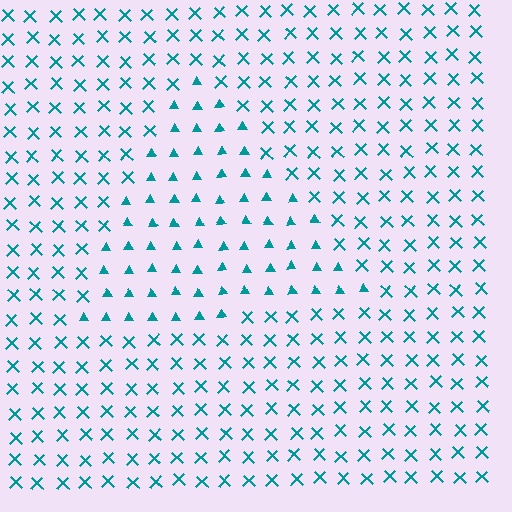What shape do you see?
I see a triangle.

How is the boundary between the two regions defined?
The boundary is defined by a change in element shape: triangles inside vs. X marks outside. All elements share the same color and spacing.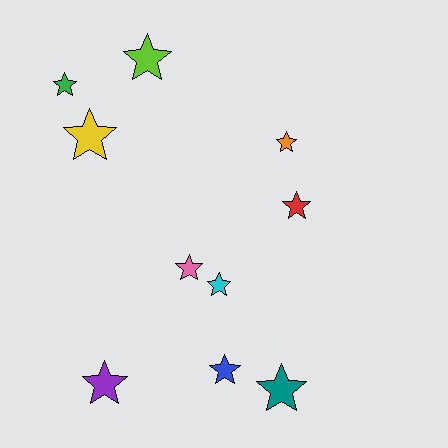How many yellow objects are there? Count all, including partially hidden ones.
There is 1 yellow object.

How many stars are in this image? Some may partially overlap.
There are 10 stars.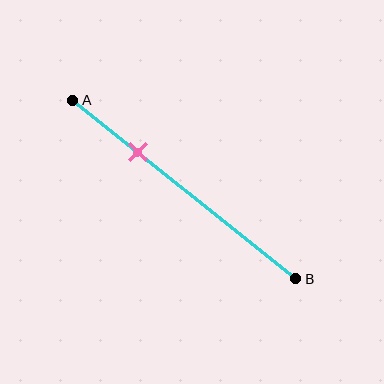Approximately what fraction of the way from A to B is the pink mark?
The pink mark is approximately 30% of the way from A to B.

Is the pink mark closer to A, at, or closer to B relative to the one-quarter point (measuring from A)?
The pink mark is closer to point B than the one-quarter point of segment AB.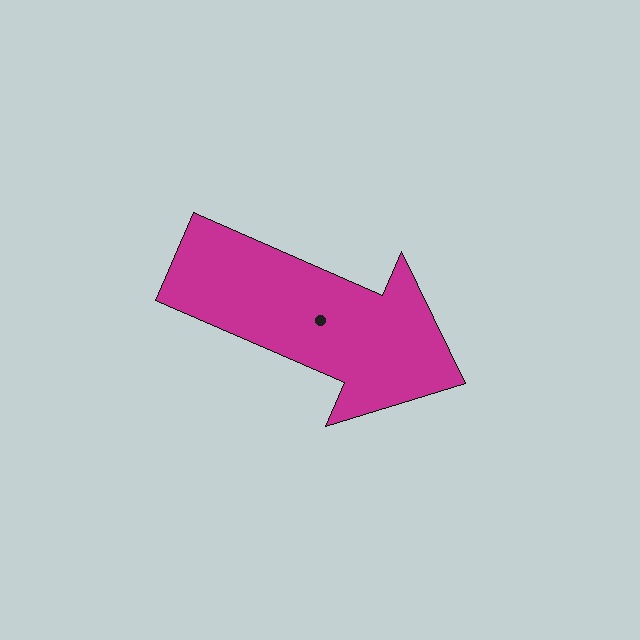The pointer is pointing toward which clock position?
Roughly 4 o'clock.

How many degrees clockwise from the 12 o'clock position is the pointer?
Approximately 114 degrees.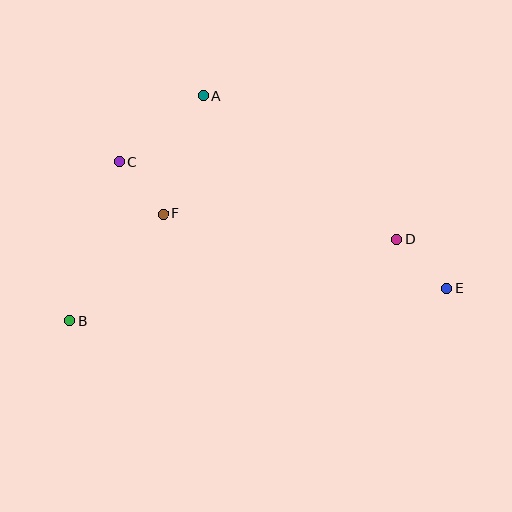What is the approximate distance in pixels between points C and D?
The distance between C and D is approximately 288 pixels.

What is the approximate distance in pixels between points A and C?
The distance between A and C is approximately 106 pixels.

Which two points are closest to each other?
Points C and F are closest to each other.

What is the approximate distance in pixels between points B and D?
The distance between B and D is approximately 337 pixels.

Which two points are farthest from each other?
Points B and E are farthest from each other.